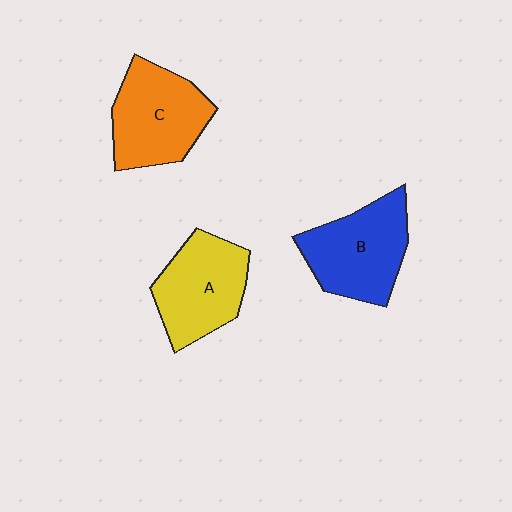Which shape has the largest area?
Shape B (blue).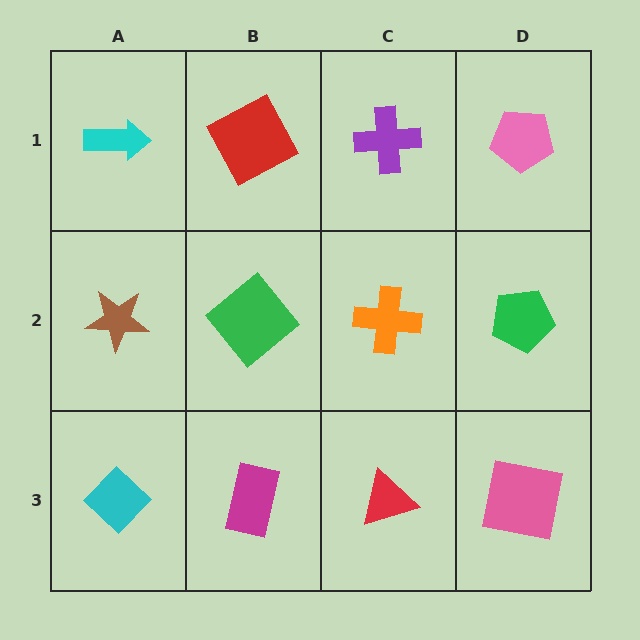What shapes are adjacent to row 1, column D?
A green pentagon (row 2, column D), a purple cross (row 1, column C).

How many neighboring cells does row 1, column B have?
3.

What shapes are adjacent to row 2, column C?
A purple cross (row 1, column C), a red triangle (row 3, column C), a green diamond (row 2, column B), a green pentagon (row 2, column D).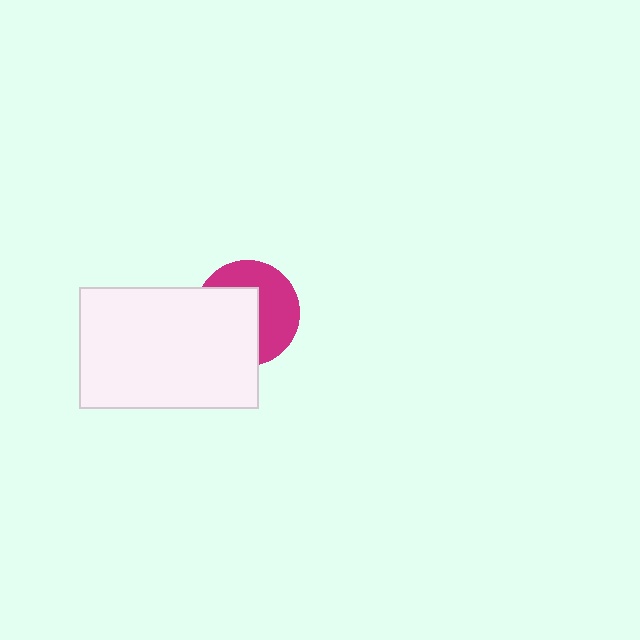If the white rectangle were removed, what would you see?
You would see the complete magenta circle.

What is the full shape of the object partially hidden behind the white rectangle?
The partially hidden object is a magenta circle.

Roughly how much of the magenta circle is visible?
About half of it is visible (roughly 50%).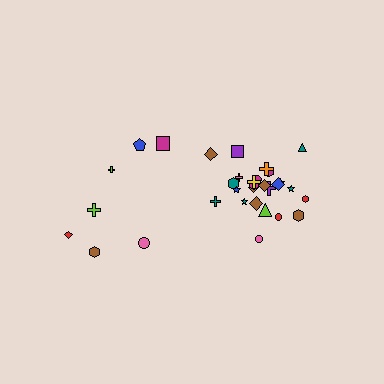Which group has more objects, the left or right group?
The right group.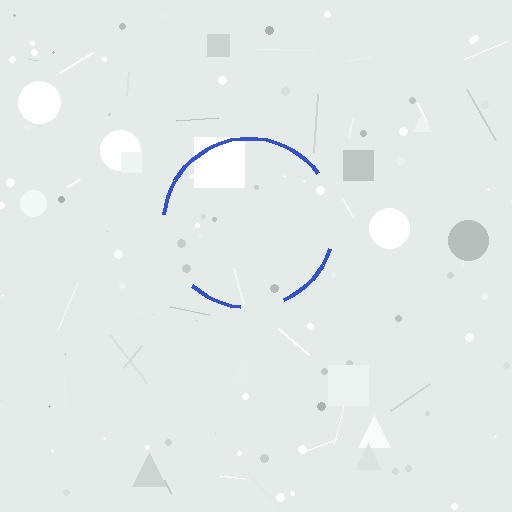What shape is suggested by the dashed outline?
The dashed outline suggests a circle.